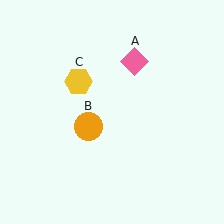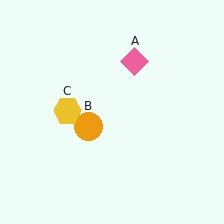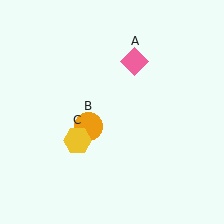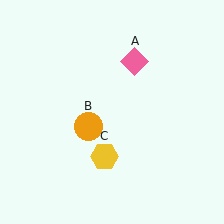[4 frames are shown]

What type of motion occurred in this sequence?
The yellow hexagon (object C) rotated counterclockwise around the center of the scene.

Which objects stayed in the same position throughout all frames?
Pink diamond (object A) and orange circle (object B) remained stationary.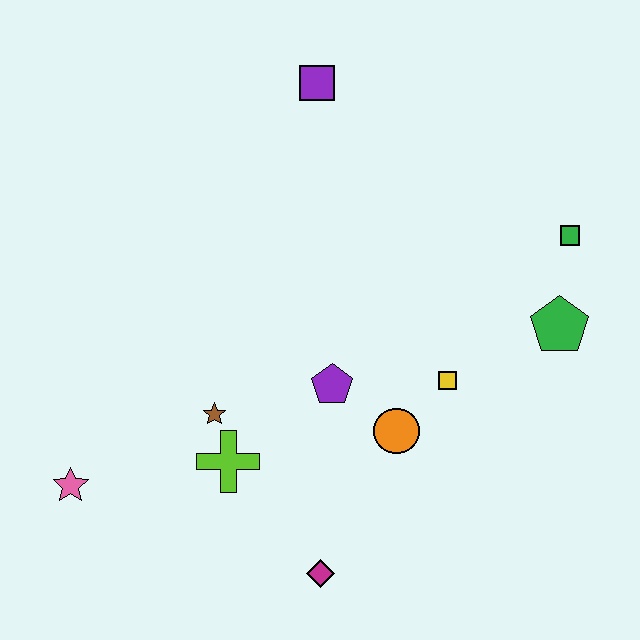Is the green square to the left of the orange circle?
No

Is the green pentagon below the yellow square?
No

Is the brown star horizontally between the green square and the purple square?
No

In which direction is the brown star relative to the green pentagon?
The brown star is to the left of the green pentagon.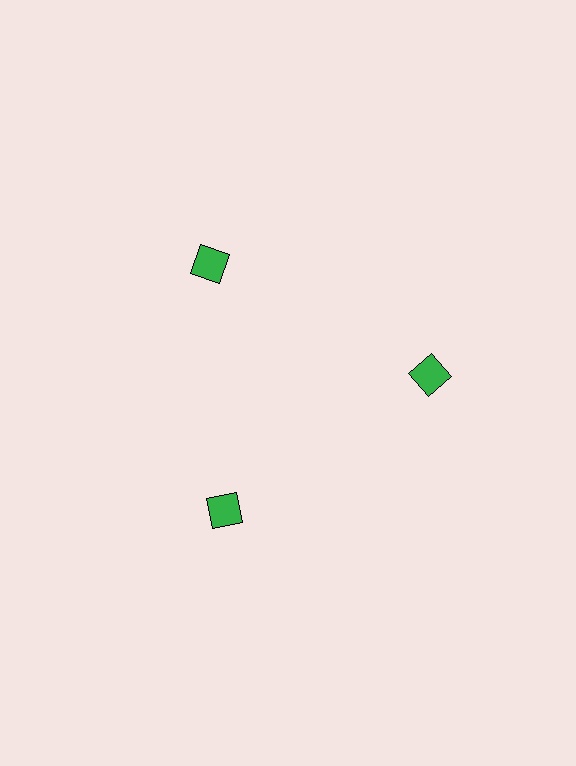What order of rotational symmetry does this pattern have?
This pattern has 3-fold rotational symmetry.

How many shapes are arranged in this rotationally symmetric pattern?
There are 3 shapes, arranged in 3 groups of 1.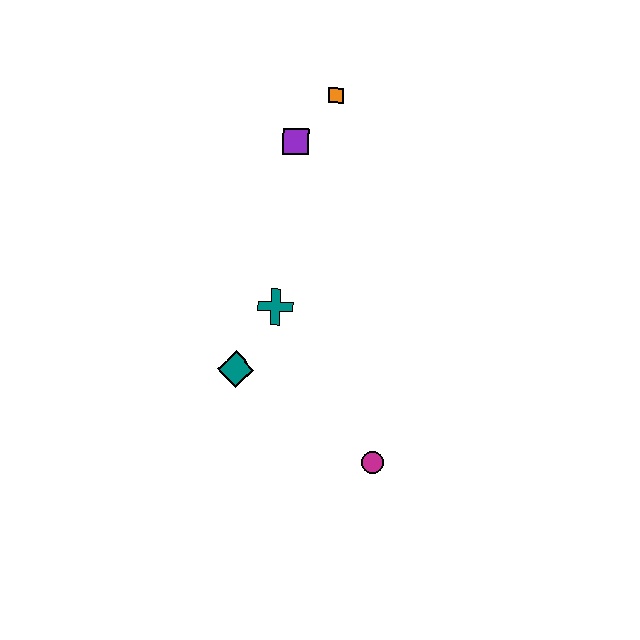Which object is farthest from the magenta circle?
The orange square is farthest from the magenta circle.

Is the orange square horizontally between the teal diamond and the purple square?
No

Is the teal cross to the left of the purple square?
Yes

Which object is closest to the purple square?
The orange square is closest to the purple square.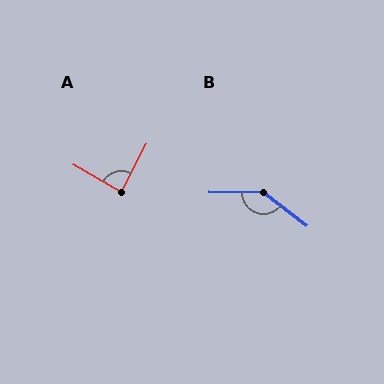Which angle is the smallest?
A, at approximately 87 degrees.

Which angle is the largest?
B, at approximately 143 degrees.